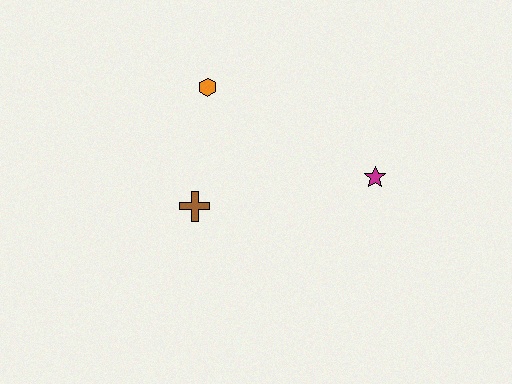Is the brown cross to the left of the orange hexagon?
Yes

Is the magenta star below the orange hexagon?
Yes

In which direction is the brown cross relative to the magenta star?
The brown cross is to the left of the magenta star.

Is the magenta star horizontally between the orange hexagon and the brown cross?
No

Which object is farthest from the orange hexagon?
The magenta star is farthest from the orange hexagon.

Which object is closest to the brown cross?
The orange hexagon is closest to the brown cross.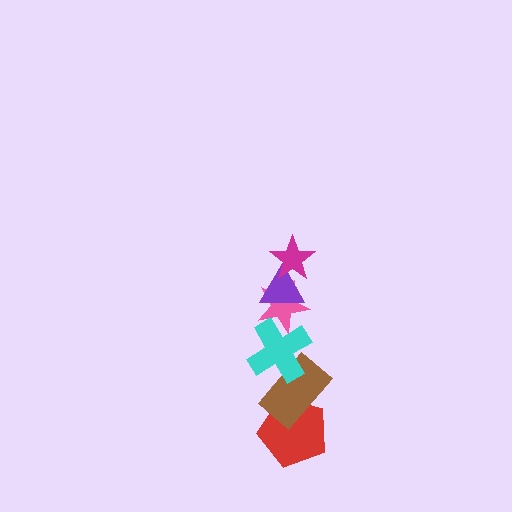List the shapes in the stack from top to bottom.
From top to bottom: the magenta star, the purple triangle, the pink star, the cyan cross, the brown rectangle, the red pentagon.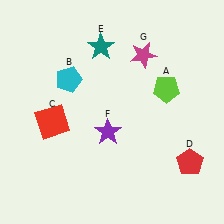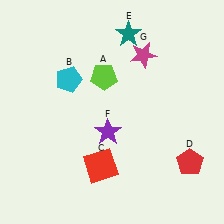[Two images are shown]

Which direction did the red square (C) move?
The red square (C) moved right.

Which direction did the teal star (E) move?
The teal star (E) moved right.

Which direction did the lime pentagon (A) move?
The lime pentagon (A) moved left.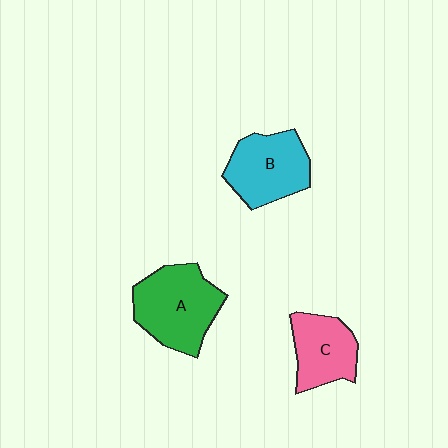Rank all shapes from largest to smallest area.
From largest to smallest: A (green), B (cyan), C (pink).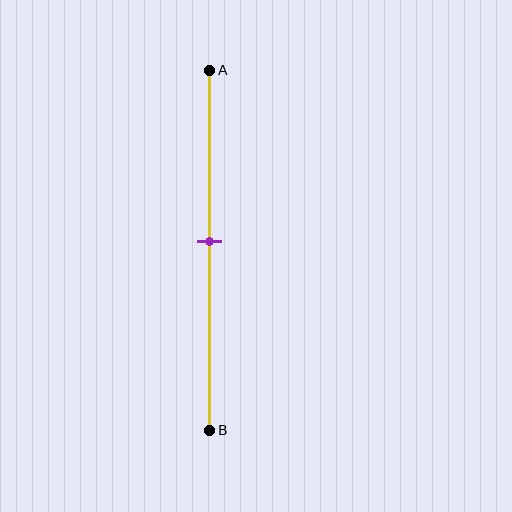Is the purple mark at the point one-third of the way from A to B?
No, the mark is at about 50% from A, not at the 33% one-third point.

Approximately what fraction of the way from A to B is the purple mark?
The purple mark is approximately 50% of the way from A to B.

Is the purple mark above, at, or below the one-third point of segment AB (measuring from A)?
The purple mark is below the one-third point of segment AB.